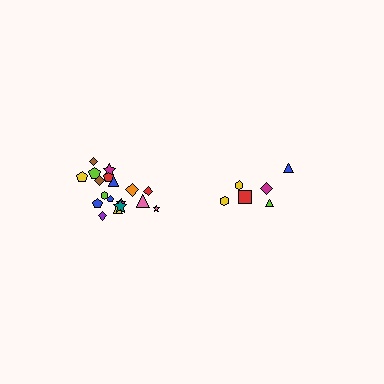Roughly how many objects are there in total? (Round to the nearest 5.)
Roughly 25 objects in total.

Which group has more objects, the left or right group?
The left group.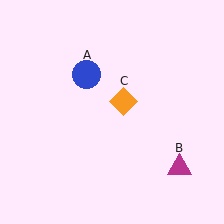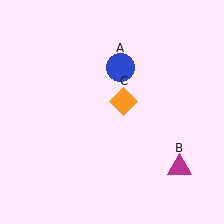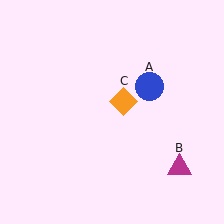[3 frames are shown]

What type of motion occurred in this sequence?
The blue circle (object A) rotated clockwise around the center of the scene.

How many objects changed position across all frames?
1 object changed position: blue circle (object A).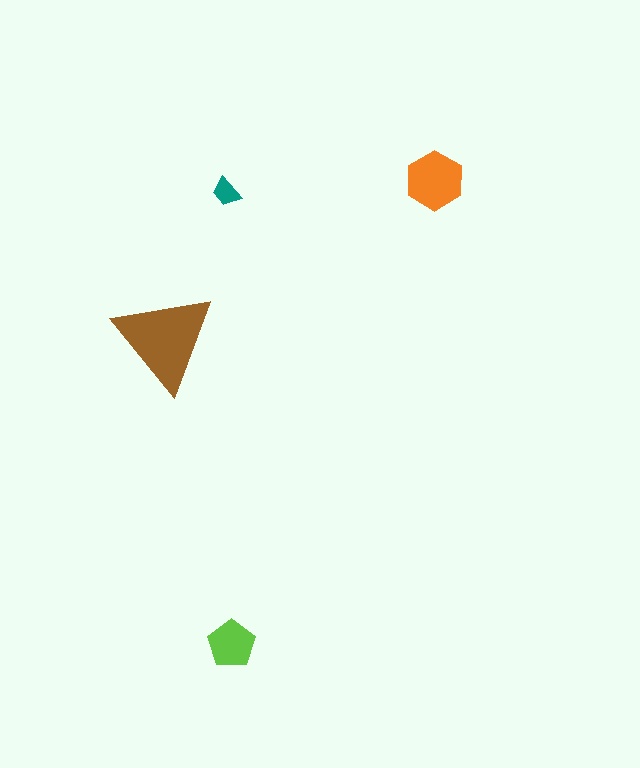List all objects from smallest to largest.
The teal trapezoid, the lime pentagon, the orange hexagon, the brown triangle.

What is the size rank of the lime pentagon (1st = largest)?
3rd.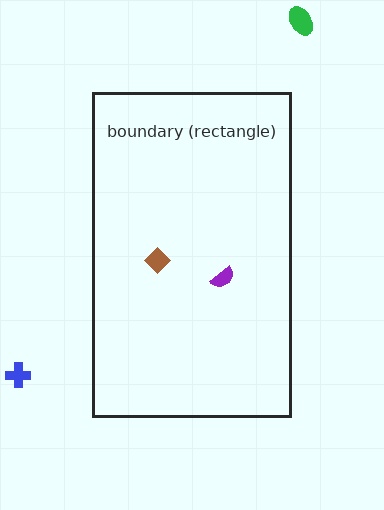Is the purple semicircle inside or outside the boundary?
Inside.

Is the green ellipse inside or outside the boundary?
Outside.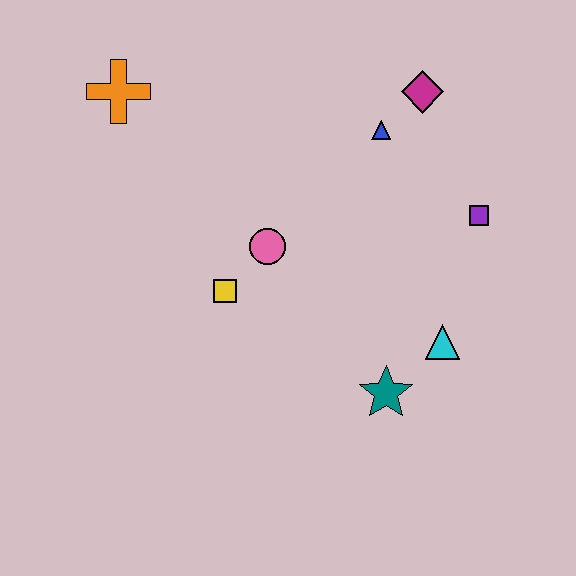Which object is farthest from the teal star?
The orange cross is farthest from the teal star.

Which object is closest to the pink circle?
The yellow square is closest to the pink circle.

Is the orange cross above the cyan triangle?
Yes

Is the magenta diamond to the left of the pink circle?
No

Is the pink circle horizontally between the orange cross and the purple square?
Yes